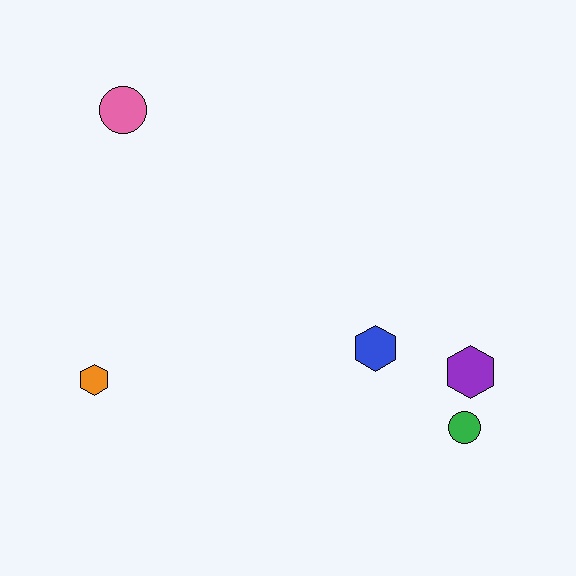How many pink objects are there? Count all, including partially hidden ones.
There is 1 pink object.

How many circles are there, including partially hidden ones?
There are 2 circles.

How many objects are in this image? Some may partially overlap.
There are 5 objects.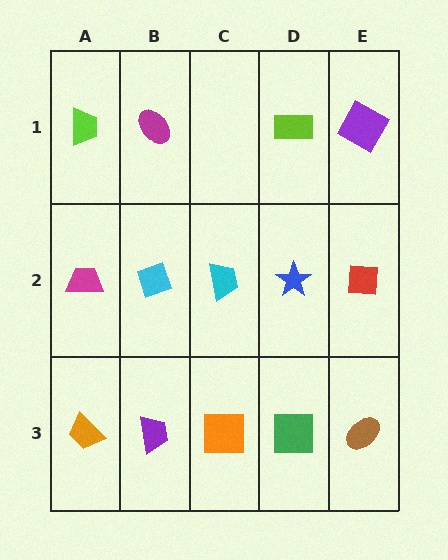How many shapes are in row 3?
5 shapes.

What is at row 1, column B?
A magenta ellipse.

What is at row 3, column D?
A green square.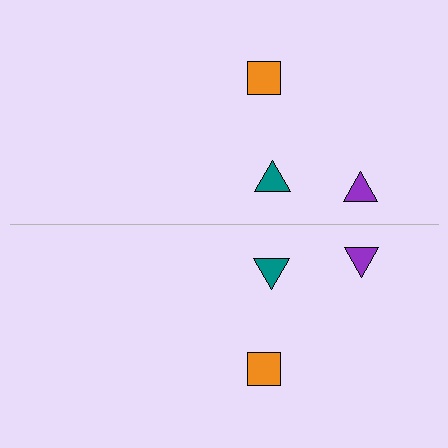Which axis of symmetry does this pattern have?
The pattern has a horizontal axis of symmetry running through the center of the image.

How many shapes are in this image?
There are 6 shapes in this image.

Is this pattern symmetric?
Yes, this pattern has bilateral (reflection) symmetry.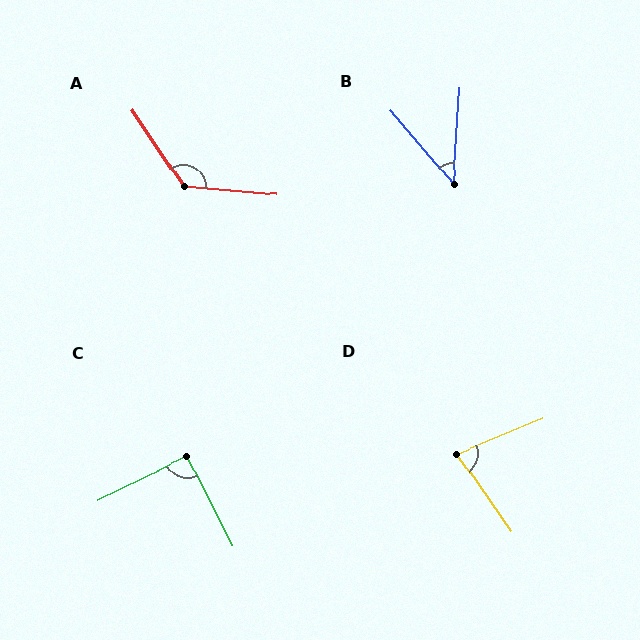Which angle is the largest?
A, at approximately 129 degrees.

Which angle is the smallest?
B, at approximately 44 degrees.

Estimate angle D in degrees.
Approximately 78 degrees.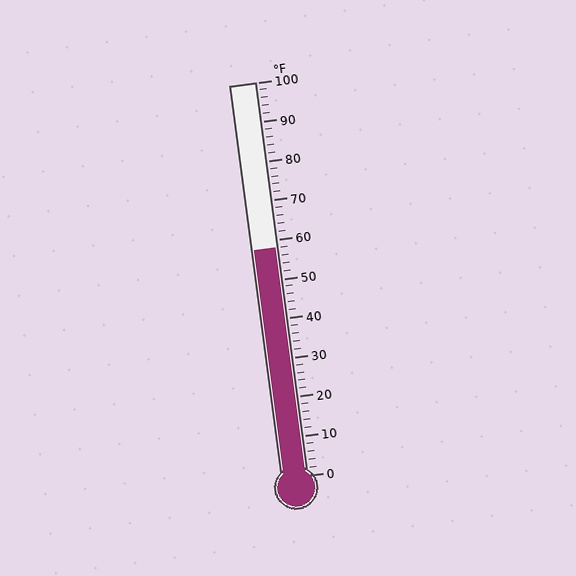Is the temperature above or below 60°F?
The temperature is below 60°F.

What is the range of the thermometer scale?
The thermometer scale ranges from 0°F to 100°F.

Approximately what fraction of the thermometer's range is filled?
The thermometer is filled to approximately 60% of its range.